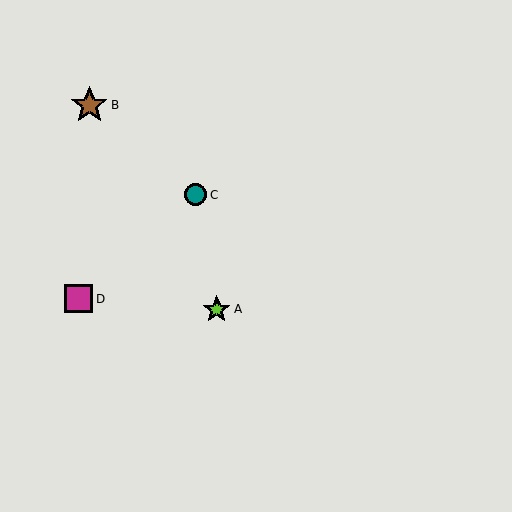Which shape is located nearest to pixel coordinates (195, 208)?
The teal circle (labeled C) at (195, 195) is nearest to that location.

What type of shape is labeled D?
Shape D is a magenta square.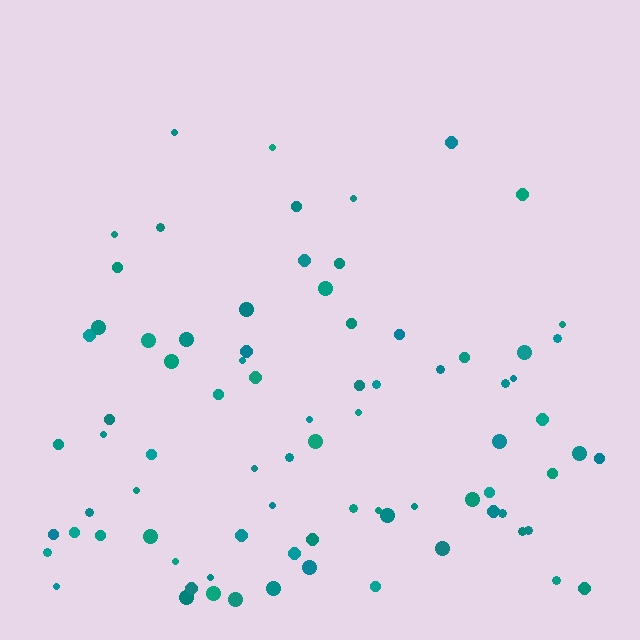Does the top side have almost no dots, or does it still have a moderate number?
Still a moderate number, just noticeably fewer than the bottom.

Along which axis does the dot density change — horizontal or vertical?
Vertical.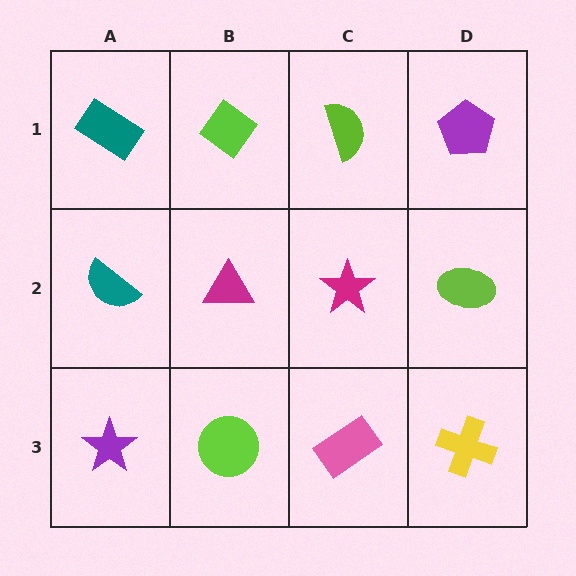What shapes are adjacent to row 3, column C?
A magenta star (row 2, column C), a lime circle (row 3, column B), a yellow cross (row 3, column D).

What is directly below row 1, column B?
A magenta triangle.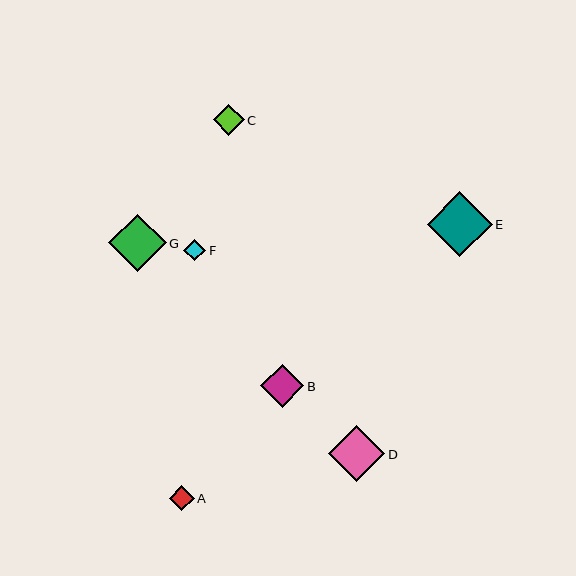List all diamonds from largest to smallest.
From largest to smallest: E, G, D, B, C, A, F.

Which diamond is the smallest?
Diamond F is the smallest with a size of approximately 22 pixels.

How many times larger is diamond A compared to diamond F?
Diamond A is approximately 1.2 times the size of diamond F.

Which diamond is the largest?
Diamond E is the largest with a size of approximately 65 pixels.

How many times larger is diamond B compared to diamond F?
Diamond B is approximately 2.0 times the size of diamond F.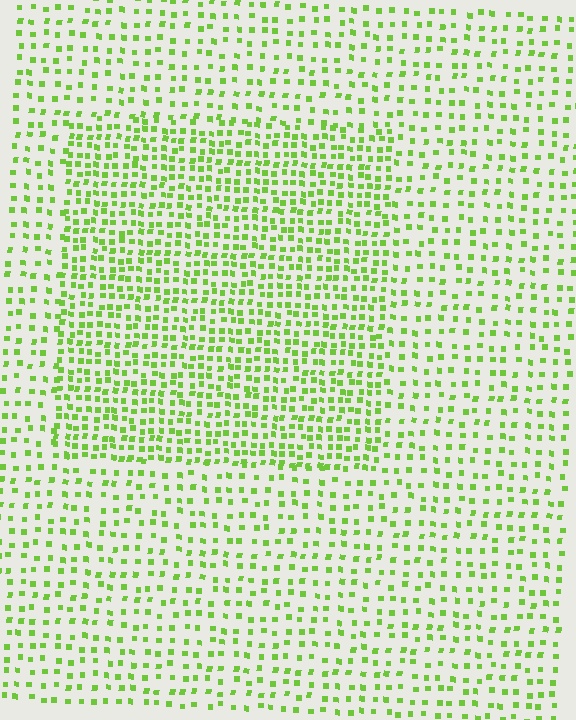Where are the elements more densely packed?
The elements are more densely packed inside the rectangle boundary.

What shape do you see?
I see a rectangle.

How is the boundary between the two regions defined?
The boundary is defined by a change in element density (approximately 1.9x ratio). All elements are the same color, size, and shape.